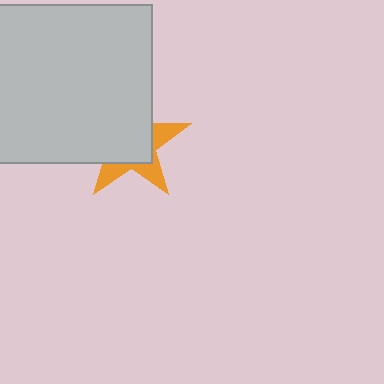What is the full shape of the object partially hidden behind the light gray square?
The partially hidden object is an orange star.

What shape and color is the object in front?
The object in front is a light gray square.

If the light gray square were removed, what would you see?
You would see the complete orange star.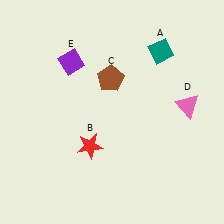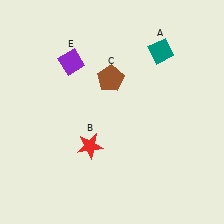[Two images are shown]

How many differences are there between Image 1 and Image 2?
There is 1 difference between the two images.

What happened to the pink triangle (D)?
The pink triangle (D) was removed in Image 2. It was in the top-right area of Image 1.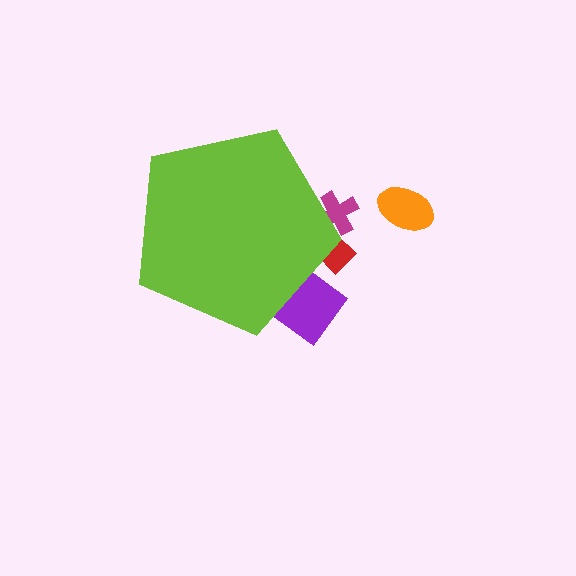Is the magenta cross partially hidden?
Yes, the magenta cross is partially hidden behind the lime pentagon.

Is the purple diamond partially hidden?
Yes, the purple diamond is partially hidden behind the lime pentagon.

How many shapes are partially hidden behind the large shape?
3 shapes are partially hidden.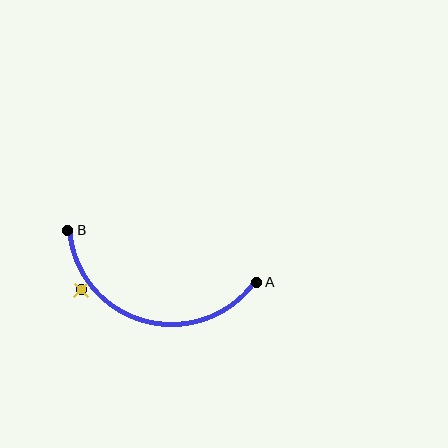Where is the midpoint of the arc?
The arc midpoint is the point on the curve farthest from the straight line joining A and B. It sits below that line.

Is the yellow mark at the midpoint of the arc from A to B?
No — the yellow mark does not lie on the arc at all. It sits slightly outside the curve.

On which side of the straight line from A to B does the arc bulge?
The arc bulges below the straight line connecting A and B.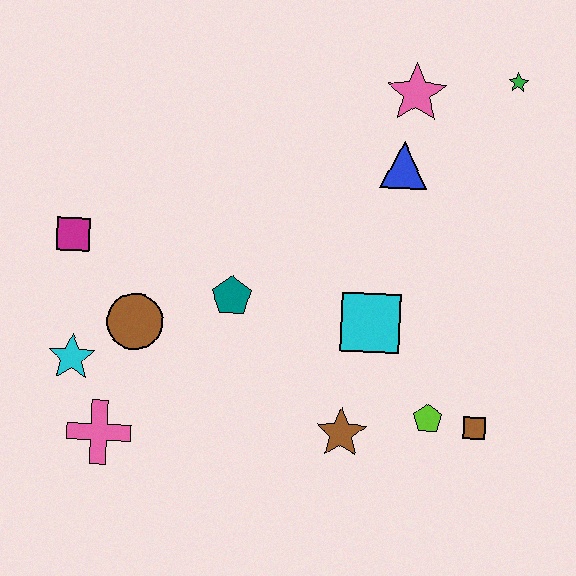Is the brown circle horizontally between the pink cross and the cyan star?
No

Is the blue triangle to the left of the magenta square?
No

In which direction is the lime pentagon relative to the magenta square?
The lime pentagon is to the right of the magenta square.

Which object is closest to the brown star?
The lime pentagon is closest to the brown star.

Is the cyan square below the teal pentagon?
Yes